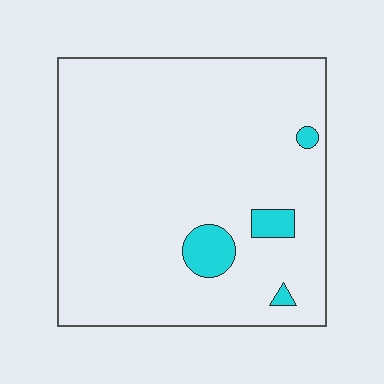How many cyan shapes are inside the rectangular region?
4.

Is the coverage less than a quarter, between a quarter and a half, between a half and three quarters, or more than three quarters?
Less than a quarter.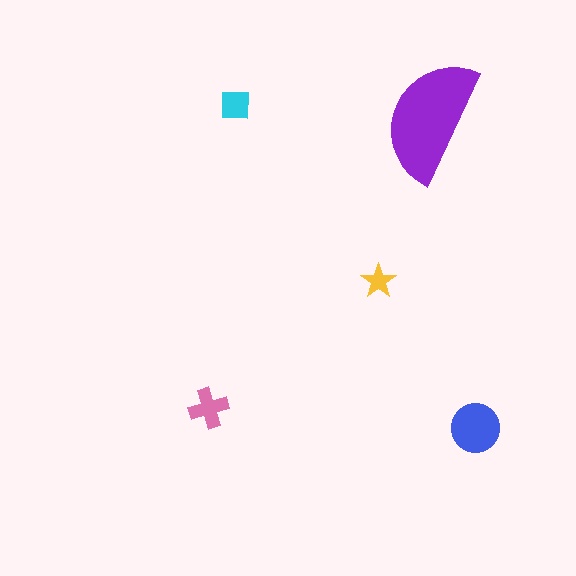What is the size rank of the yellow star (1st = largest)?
5th.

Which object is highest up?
The cyan square is topmost.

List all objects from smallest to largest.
The yellow star, the cyan square, the pink cross, the blue circle, the purple semicircle.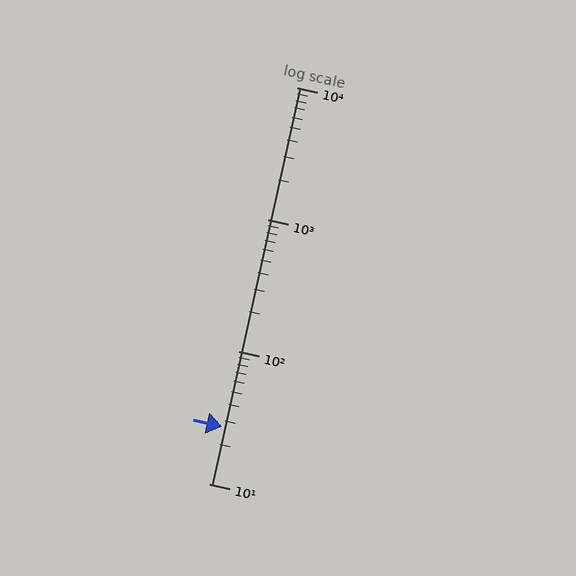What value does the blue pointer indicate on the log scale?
The pointer indicates approximately 27.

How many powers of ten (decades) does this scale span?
The scale spans 3 decades, from 10 to 10000.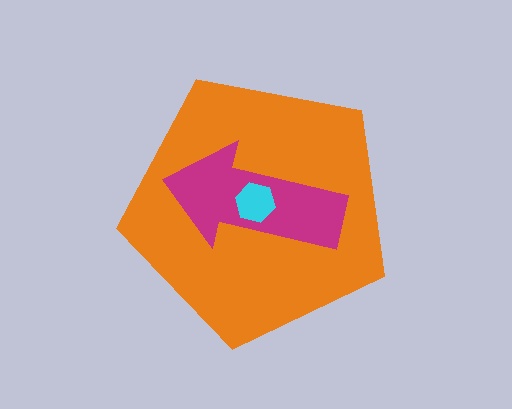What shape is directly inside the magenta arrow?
The cyan hexagon.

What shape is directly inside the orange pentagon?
The magenta arrow.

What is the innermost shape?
The cyan hexagon.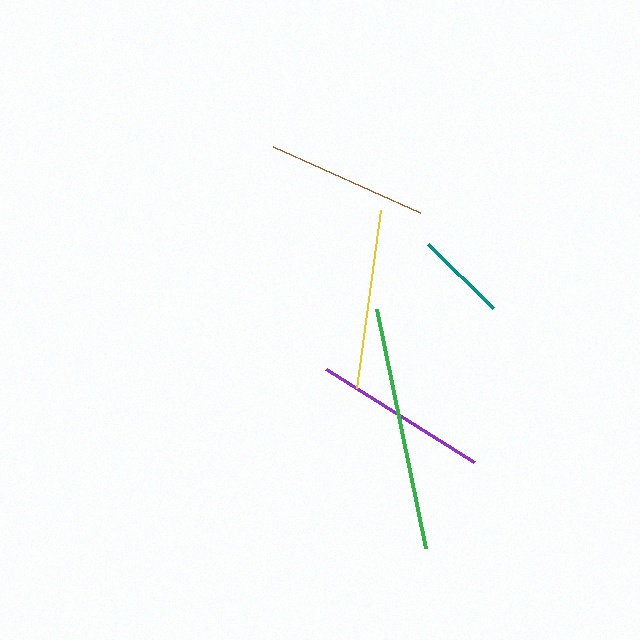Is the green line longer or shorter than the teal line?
The green line is longer than the teal line.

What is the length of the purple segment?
The purple segment is approximately 174 pixels long.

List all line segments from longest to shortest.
From longest to shortest: green, yellow, purple, brown, teal.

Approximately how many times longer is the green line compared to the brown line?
The green line is approximately 1.5 times the length of the brown line.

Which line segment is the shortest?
The teal line is the shortest at approximately 91 pixels.